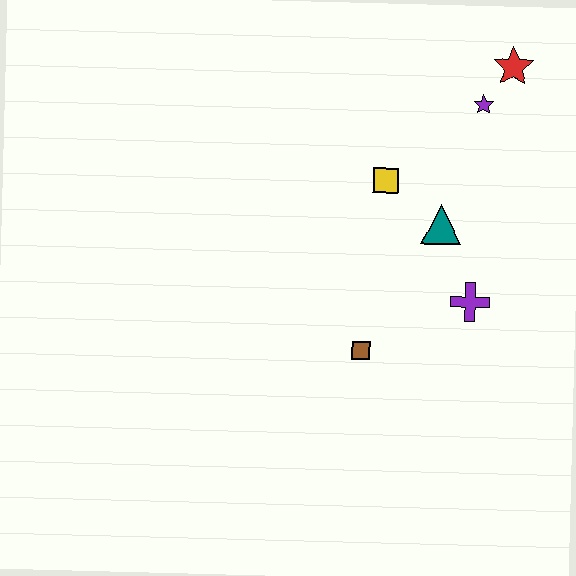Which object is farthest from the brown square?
The red star is farthest from the brown square.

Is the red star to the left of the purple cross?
No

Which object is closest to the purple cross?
The teal triangle is closest to the purple cross.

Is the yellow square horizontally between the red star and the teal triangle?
No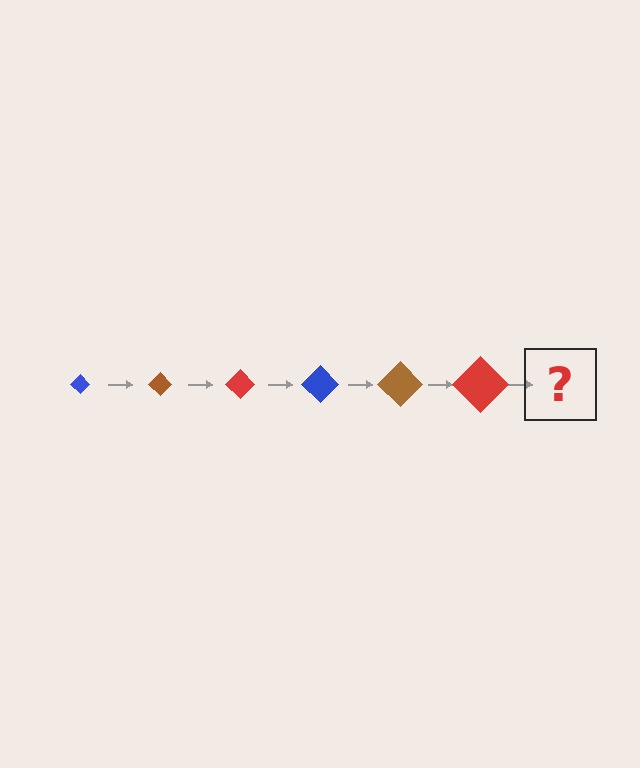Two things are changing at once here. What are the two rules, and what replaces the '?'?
The two rules are that the diamond grows larger each step and the color cycles through blue, brown, and red. The '?' should be a blue diamond, larger than the previous one.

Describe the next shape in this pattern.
It should be a blue diamond, larger than the previous one.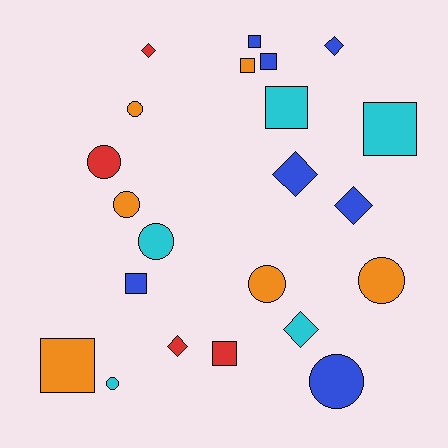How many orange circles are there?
There are 4 orange circles.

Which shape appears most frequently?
Square, with 8 objects.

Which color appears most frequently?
Blue, with 7 objects.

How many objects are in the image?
There are 22 objects.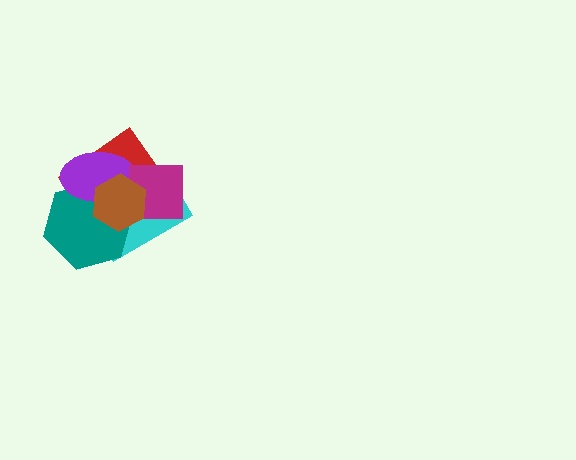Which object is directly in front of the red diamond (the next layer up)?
The cyan rectangle is directly in front of the red diamond.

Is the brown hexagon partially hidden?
No, no other shape covers it.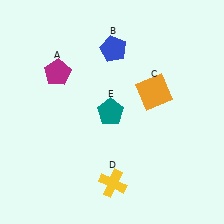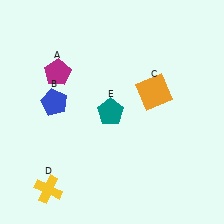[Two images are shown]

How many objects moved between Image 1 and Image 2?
2 objects moved between the two images.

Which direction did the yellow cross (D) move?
The yellow cross (D) moved left.